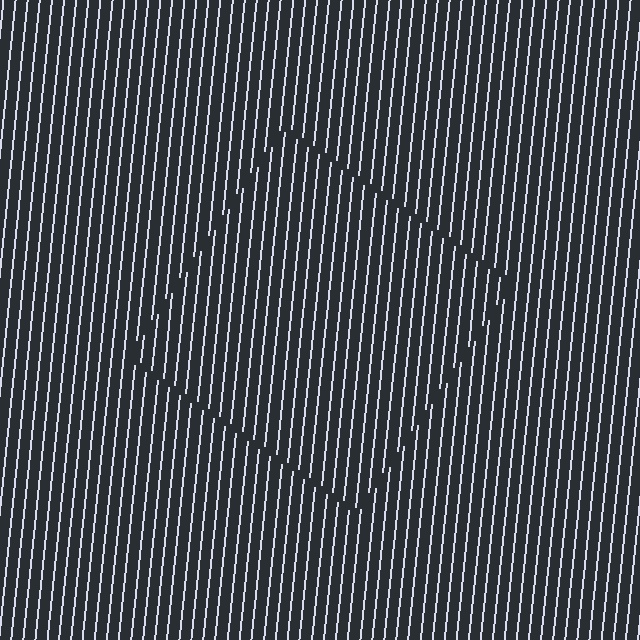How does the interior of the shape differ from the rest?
The interior of the shape contains the same grating, shifted by half a period — the contour is defined by the phase discontinuity where line-ends from the inner and outer gratings abut.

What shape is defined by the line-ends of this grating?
An illusory square. The interior of the shape contains the same grating, shifted by half a period — the contour is defined by the phase discontinuity where line-ends from the inner and outer gratings abut.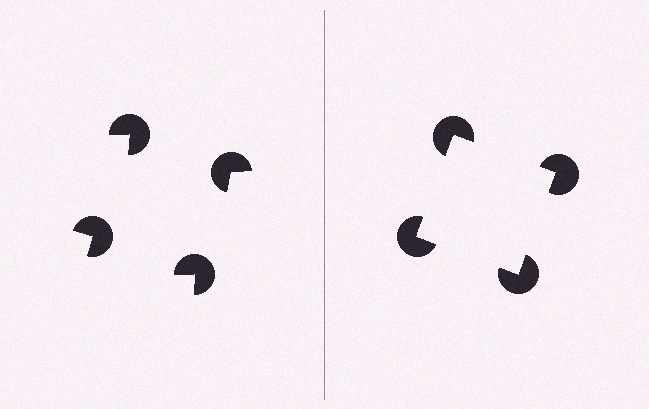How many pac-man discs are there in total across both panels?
8 — 4 on each side.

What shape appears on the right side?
An illusory square.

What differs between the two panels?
The pac-man discs are positioned identically on both sides; only the wedge orientations differ. On the right they align to a square; on the left they are misaligned.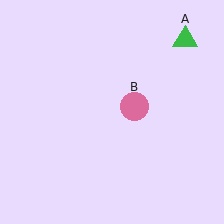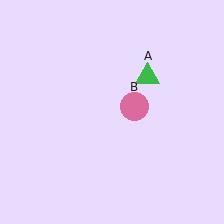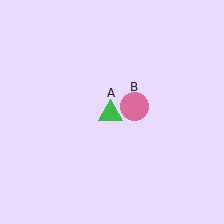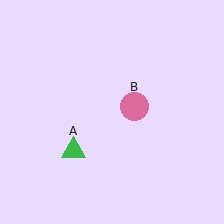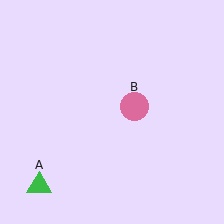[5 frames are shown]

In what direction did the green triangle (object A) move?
The green triangle (object A) moved down and to the left.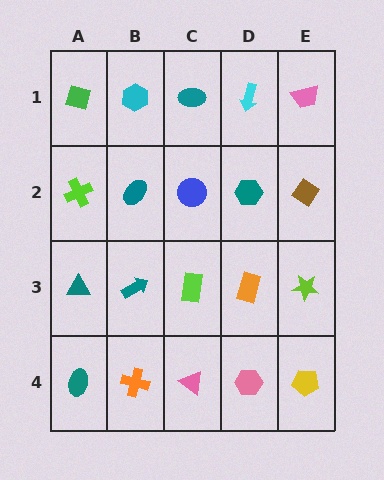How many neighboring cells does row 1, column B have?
3.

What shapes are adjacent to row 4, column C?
A lime rectangle (row 3, column C), an orange cross (row 4, column B), a pink hexagon (row 4, column D).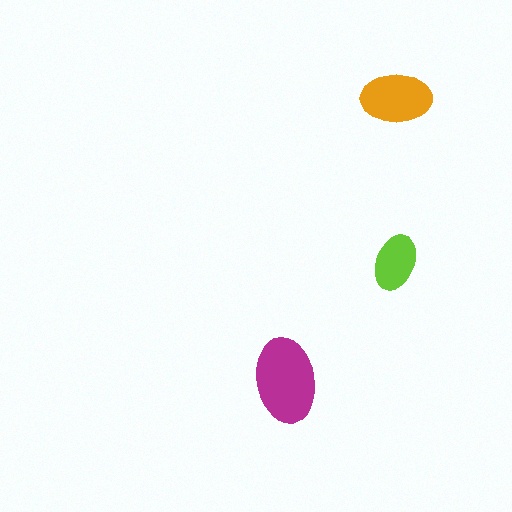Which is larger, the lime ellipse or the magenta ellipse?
The magenta one.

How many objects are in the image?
There are 3 objects in the image.